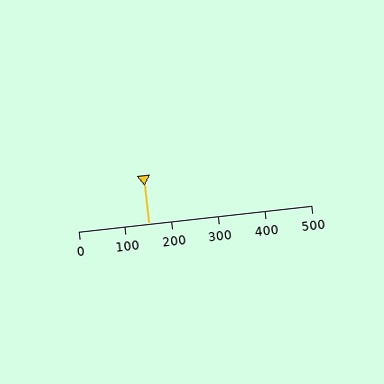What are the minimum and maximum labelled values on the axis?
The axis runs from 0 to 500.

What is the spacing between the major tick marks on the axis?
The major ticks are spaced 100 apart.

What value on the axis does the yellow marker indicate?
The marker indicates approximately 150.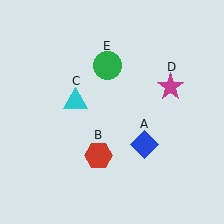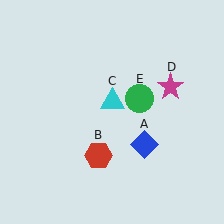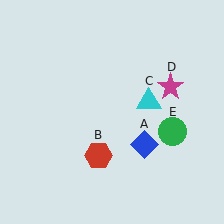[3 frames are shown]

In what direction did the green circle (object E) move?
The green circle (object E) moved down and to the right.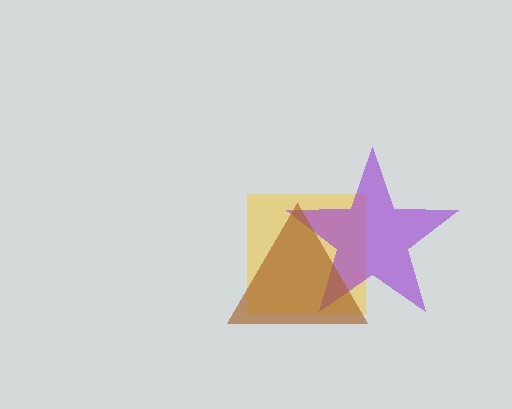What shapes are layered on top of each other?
The layered shapes are: a yellow square, a purple star, a brown triangle.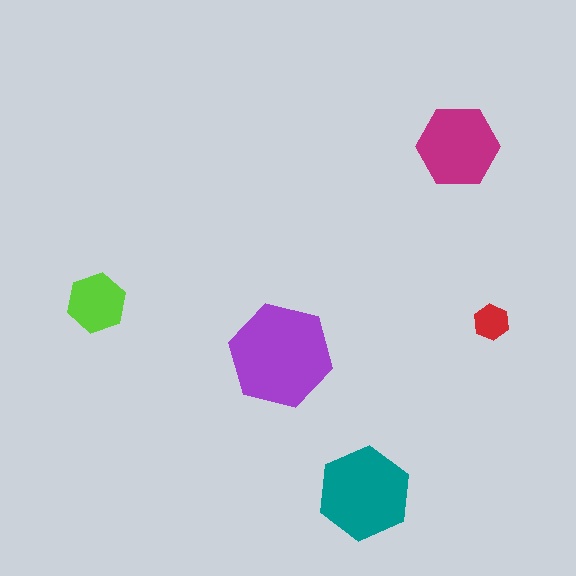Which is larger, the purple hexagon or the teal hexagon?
The purple one.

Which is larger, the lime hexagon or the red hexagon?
The lime one.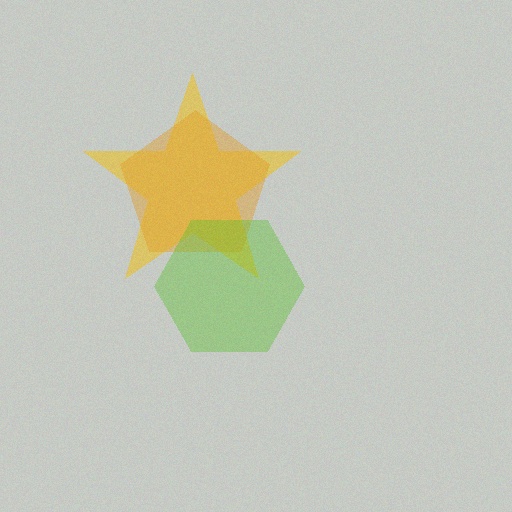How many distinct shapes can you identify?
There are 3 distinct shapes: a yellow star, an orange pentagon, a lime hexagon.